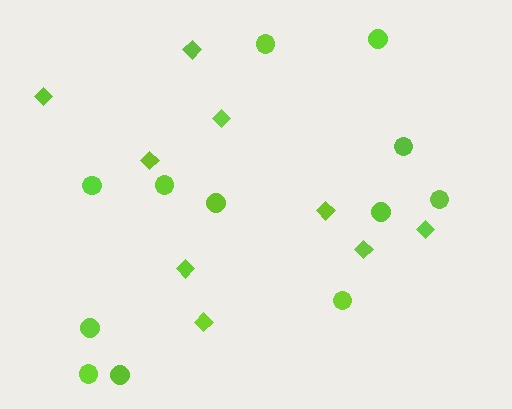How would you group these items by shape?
There are 2 groups: one group of circles (12) and one group of diamonds (9).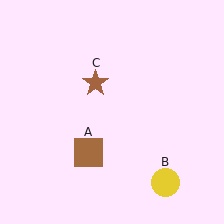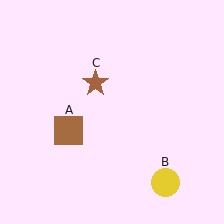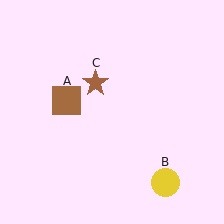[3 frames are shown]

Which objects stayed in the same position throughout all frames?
Yellow circle (object B) and brown star (object C) remained stationary.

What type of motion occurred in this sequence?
The brown square (object A) rotated clockwise around the center of the scene.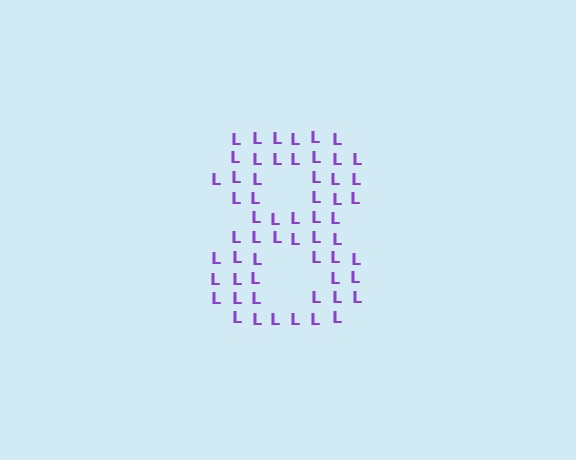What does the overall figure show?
The overall figure shows the digit 8.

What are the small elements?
The small elements are letter L's.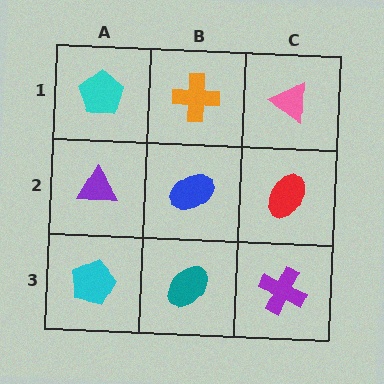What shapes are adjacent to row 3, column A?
A purple triangle (row 2, column A), a teal ellipse (row 3, column B).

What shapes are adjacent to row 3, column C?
A red ellipse (row 2, column C), a teal ellipse (row 3, column B).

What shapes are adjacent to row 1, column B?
A blue ellipse (row 2, column B), a cyan pentagon (row 1, column A), a pink triangle (row 1, column C).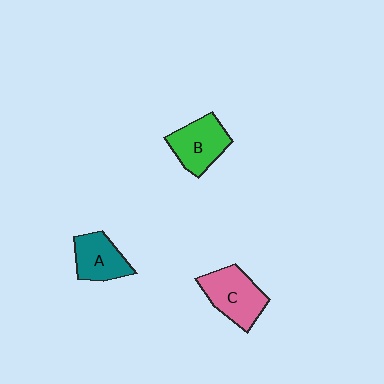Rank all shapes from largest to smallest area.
From largest to smallest: C (pink), B (green), A (teal).